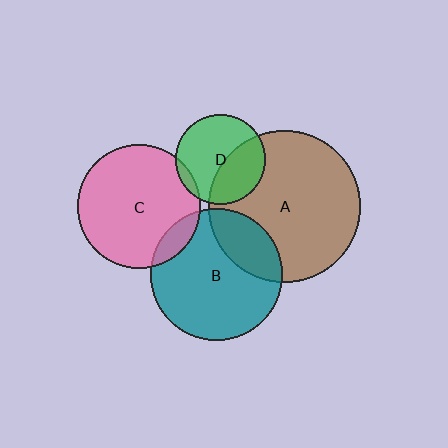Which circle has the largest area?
Circle A (brown).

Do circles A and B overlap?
Yes.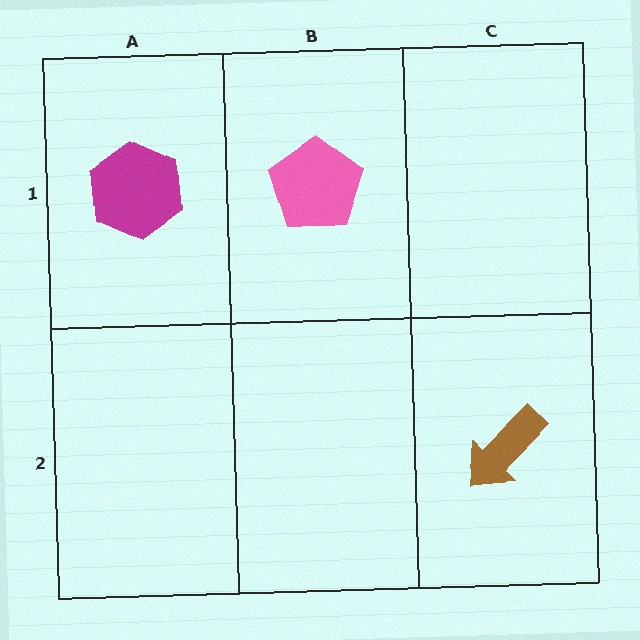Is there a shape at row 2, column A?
No, that cell is empty.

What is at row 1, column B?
A pink pentagon.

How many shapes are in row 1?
2 shapes.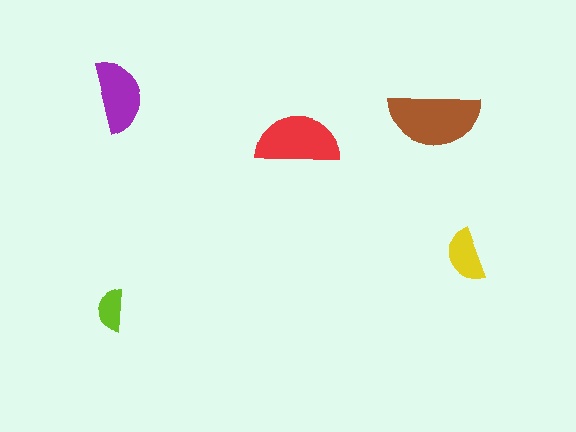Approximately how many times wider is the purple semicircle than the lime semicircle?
About 1.5 times wider.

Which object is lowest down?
The lime semicircle is bottommost.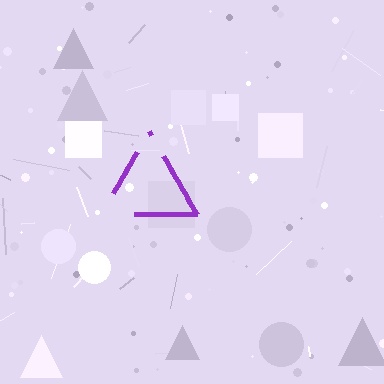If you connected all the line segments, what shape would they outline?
They would outline a triangle.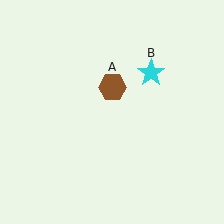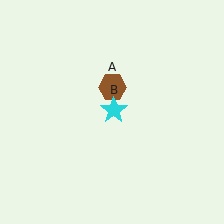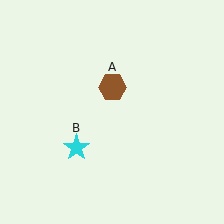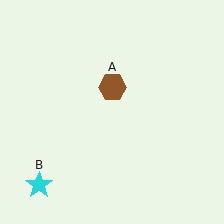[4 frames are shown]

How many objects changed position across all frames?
1 object changed position: cyan star (object B).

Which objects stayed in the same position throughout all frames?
Brown hexagon (object A) remained stationary.